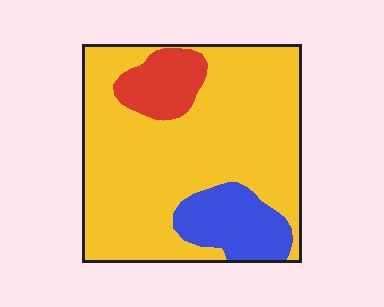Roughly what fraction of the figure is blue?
Blue takes up less than a quarter of the figure.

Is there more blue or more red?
Blue.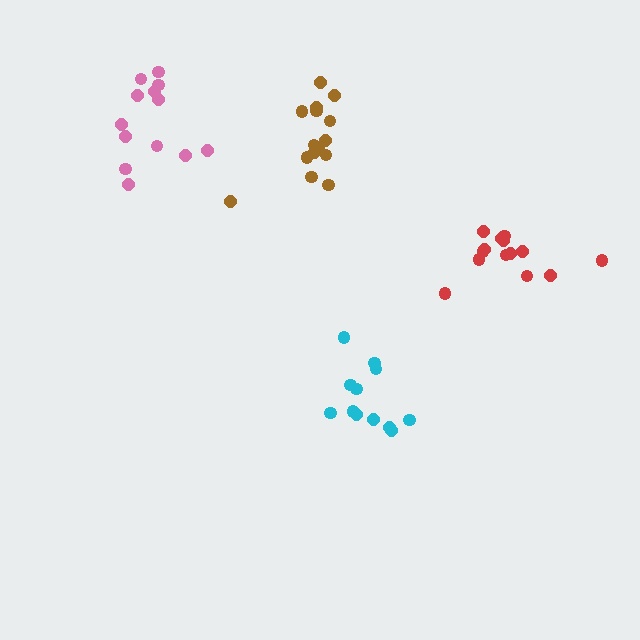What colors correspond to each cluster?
The clusters are colored: brown, cyan, red, pink.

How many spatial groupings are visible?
There are 4 spatial groupings.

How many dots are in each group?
Group 1: 15 dots, Group 2: 12 dots, Group 3: 14 dots, Group 4: 13 dots (54 total).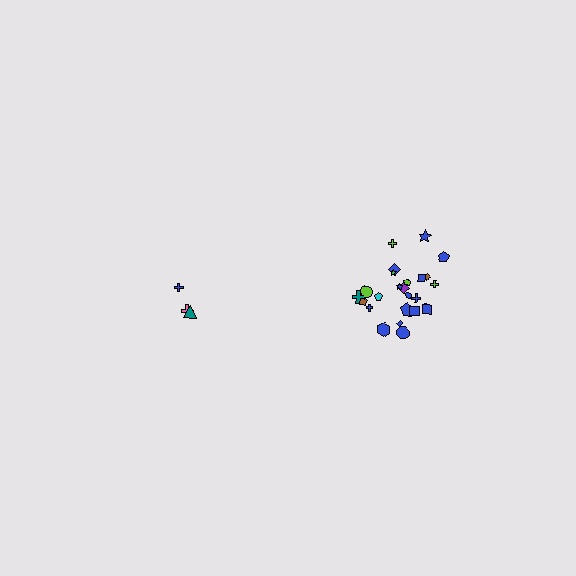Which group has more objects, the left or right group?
The right group.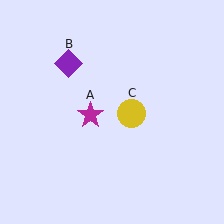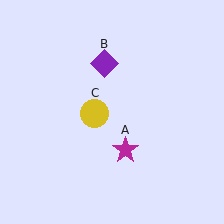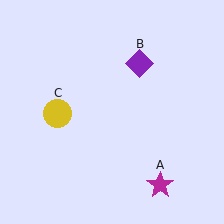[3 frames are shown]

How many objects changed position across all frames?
3 objects changed position: magenta star (object A), purple diamond (object B), yellow circle (object C).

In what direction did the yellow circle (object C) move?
The yellow circle (object C) moved left.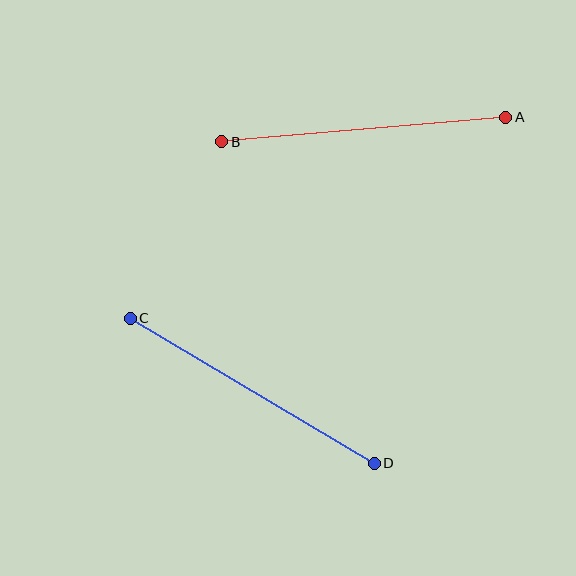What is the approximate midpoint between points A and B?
The midpoint is at approximately (364, 129) pixels.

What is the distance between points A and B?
The distance is approximately 285 pixels.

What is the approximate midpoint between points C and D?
The midpoint is at approximately (252, 391) pixels.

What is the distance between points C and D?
The distance is approximately 284 pixels.